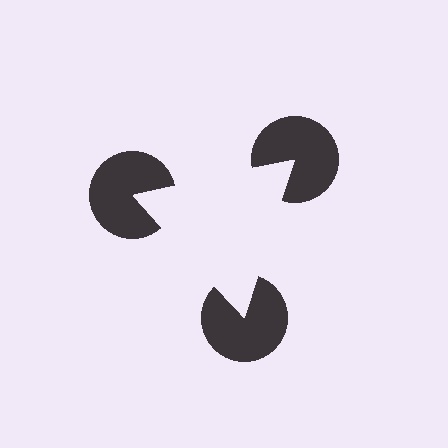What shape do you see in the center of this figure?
An illusory triangle — its edges are inferred from the aligned wedge cuts in the pac-man discs, not physically drawn.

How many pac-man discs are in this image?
There are 3 — one at each vertex of the illusory triangle.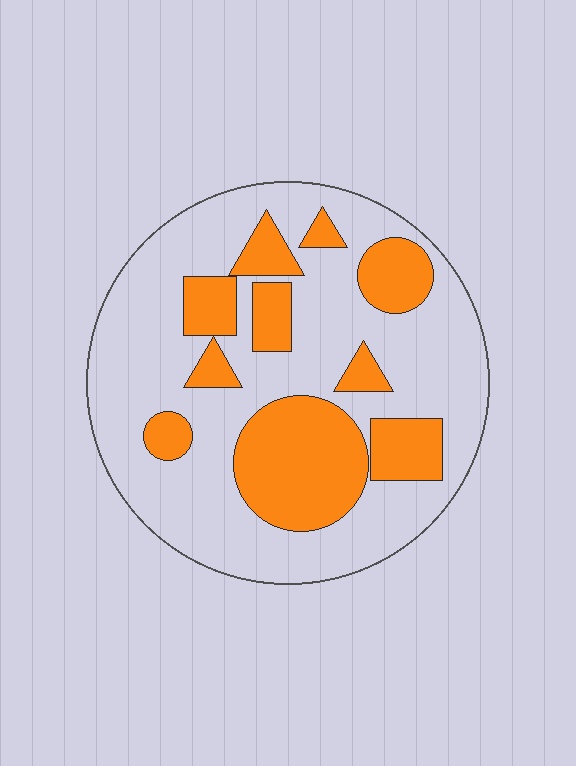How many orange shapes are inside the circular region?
10.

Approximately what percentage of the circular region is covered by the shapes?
Approximately 30%.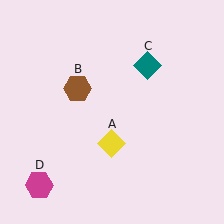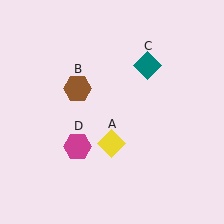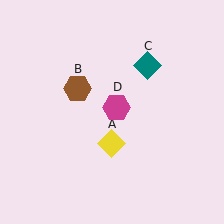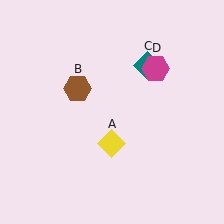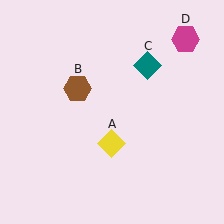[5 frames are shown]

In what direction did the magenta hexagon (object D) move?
The magenta hexagon (object D) moved up and to the right.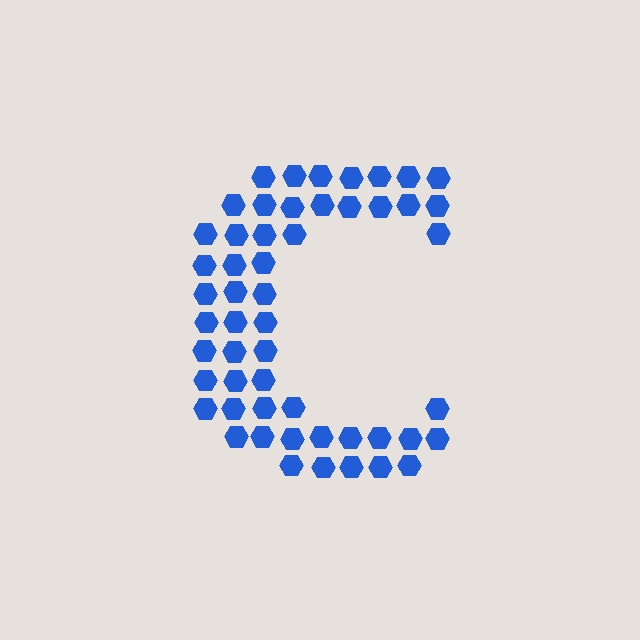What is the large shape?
The large shape is the letter C.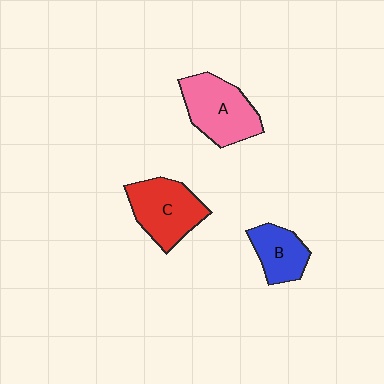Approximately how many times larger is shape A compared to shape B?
Approximately 1.6 times.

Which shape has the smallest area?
Shape B (blue).